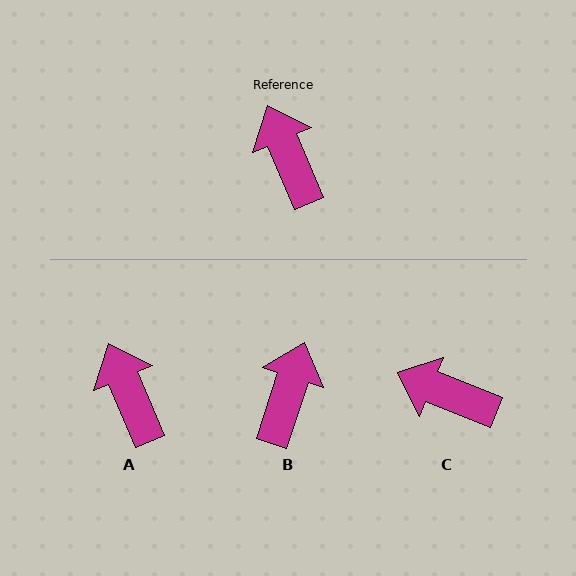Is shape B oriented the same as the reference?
No, it is off by about 41 degrees.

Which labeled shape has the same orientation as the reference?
A.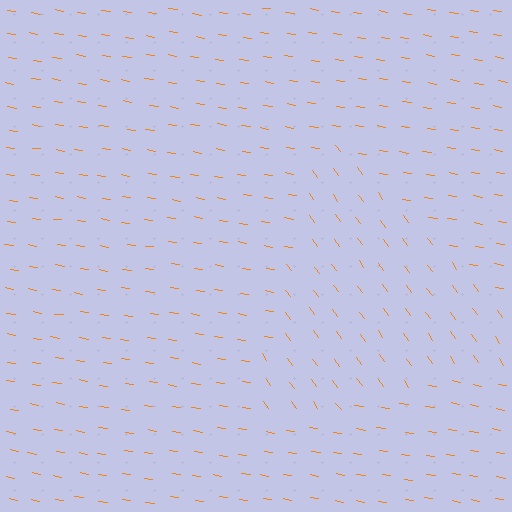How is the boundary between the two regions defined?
The boundary is defined purely by a change in line orientation (approximately 45 degrees difference). All lines are the same color and thickness.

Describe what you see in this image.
The image is filled with small orange line segments. A triangle region in the image has lines oriented differently from the surrounding lines, creating a visible texture boundary.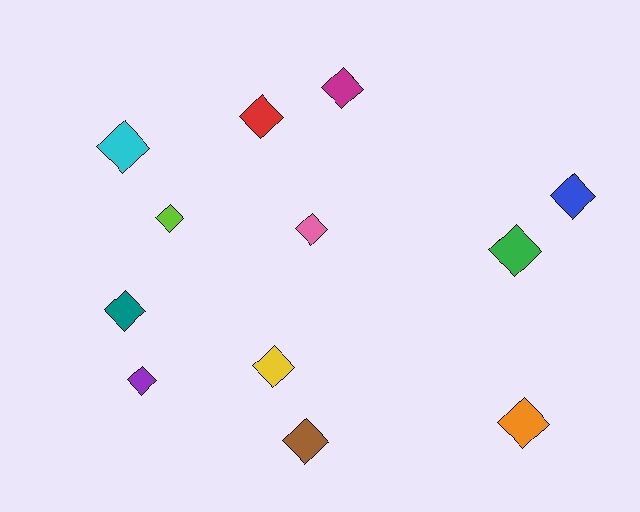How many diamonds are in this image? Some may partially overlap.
There are 12 diamonds.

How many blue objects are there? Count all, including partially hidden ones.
There is 1 blue object.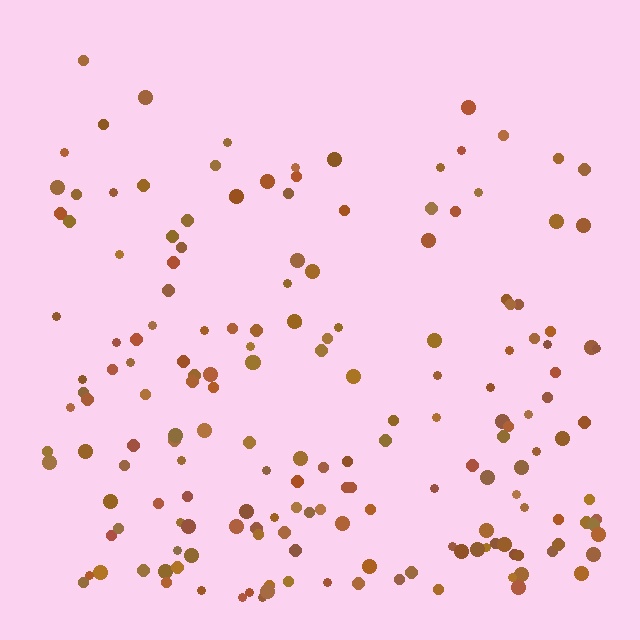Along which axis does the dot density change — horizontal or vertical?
Vertical.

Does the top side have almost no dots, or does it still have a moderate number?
Still a moderate number, just noticeably fewer than the bottom.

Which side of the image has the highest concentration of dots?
The bottom.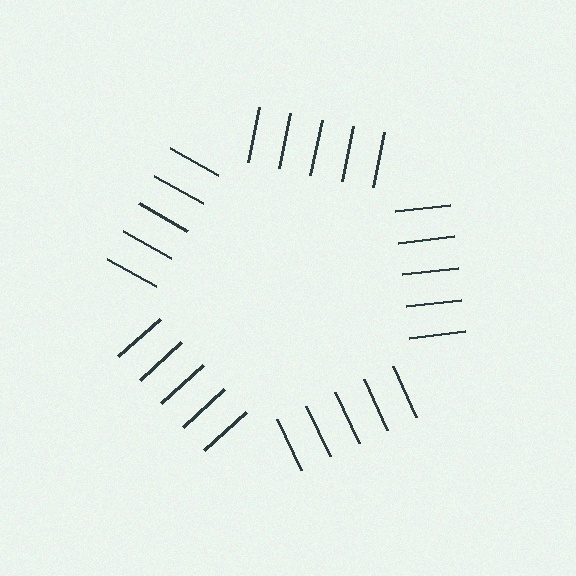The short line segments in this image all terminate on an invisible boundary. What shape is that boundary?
An illusory pentagon — the line segments terminate on its edges but no continuous stroke is drawn.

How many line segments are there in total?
25 — 5 along each of the 5 edges.